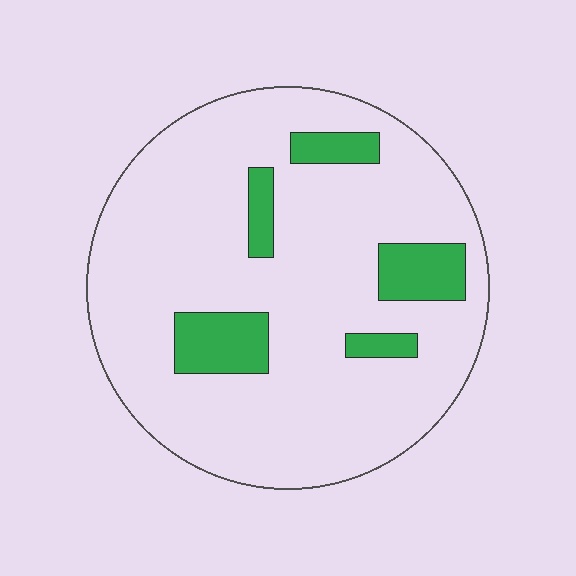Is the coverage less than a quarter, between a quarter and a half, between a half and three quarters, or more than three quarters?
Less than a quarter.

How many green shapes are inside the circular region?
5.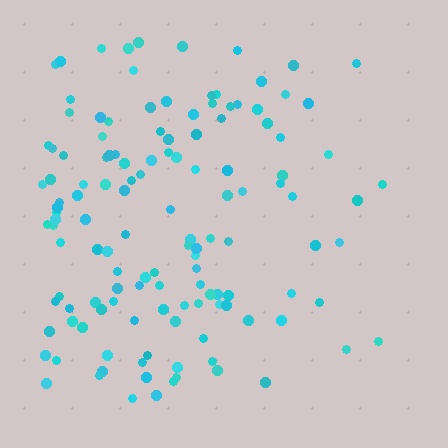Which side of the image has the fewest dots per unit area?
The right.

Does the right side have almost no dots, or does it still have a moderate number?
Still a moderate number, just noticeably fewer than the left.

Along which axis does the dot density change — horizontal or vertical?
Horizontal.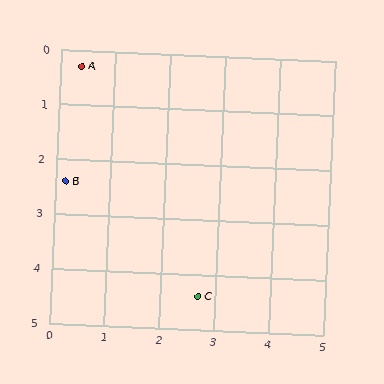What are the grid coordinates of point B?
Point B is at approximately (0.2, 2.4).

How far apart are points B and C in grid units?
Points B and C are about 3.2 grid units apart.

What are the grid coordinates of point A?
Point A is at approximately (0.4, 0.3).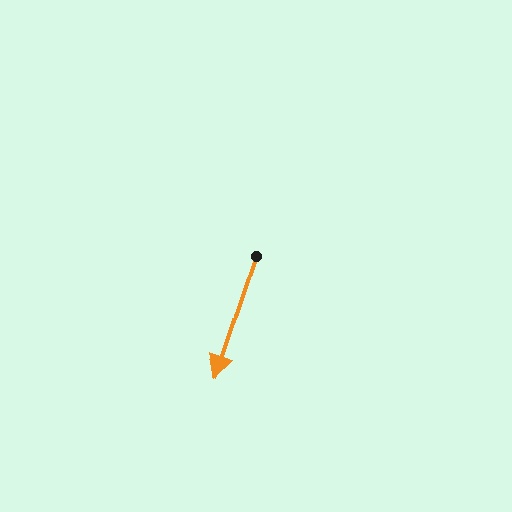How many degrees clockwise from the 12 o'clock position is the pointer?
Approximately 198 degrees.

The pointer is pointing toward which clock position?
Roughly 7 o'clock.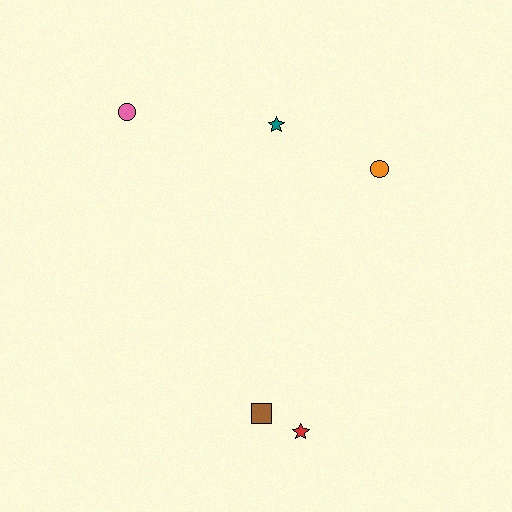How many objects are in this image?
There are 5 objects.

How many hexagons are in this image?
There are no hexagons.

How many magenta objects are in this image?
There are no magenta objects.